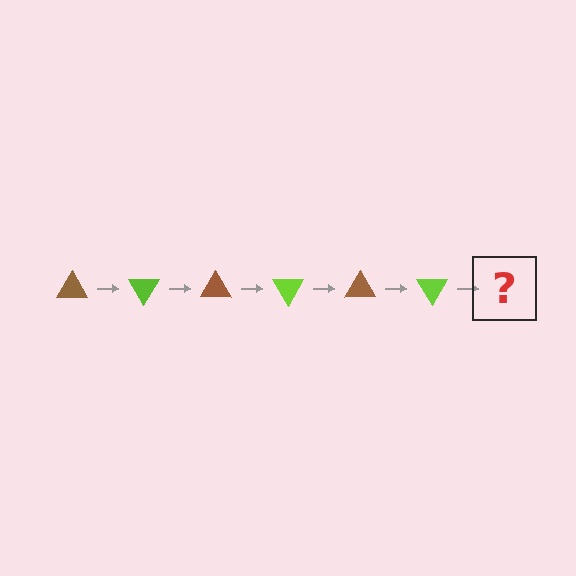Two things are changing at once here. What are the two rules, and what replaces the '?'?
The two rules are that it rotates 60 degrees each step and the color cycles through brown and lime. The '?' should be a brown triangle, rotated 360 degrees from the start.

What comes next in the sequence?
The next element should be a brown triangle, rotated 360 degrees from the start.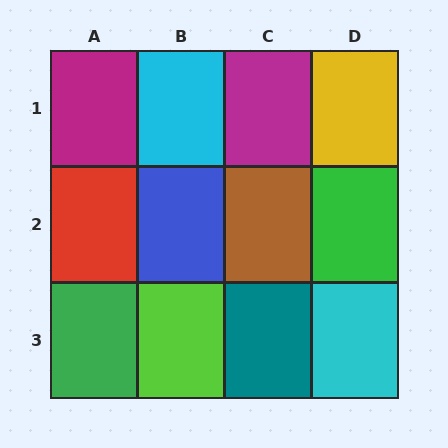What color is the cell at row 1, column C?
Magenta.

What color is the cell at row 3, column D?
Cyan.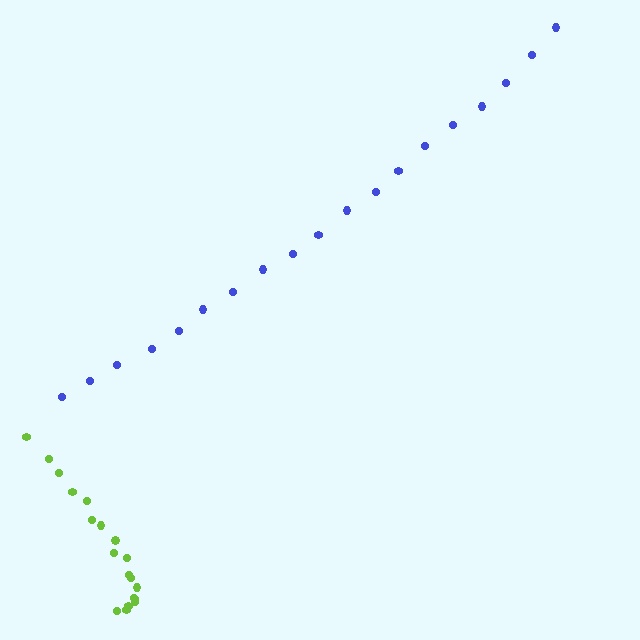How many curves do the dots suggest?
There are 2 distinct paths.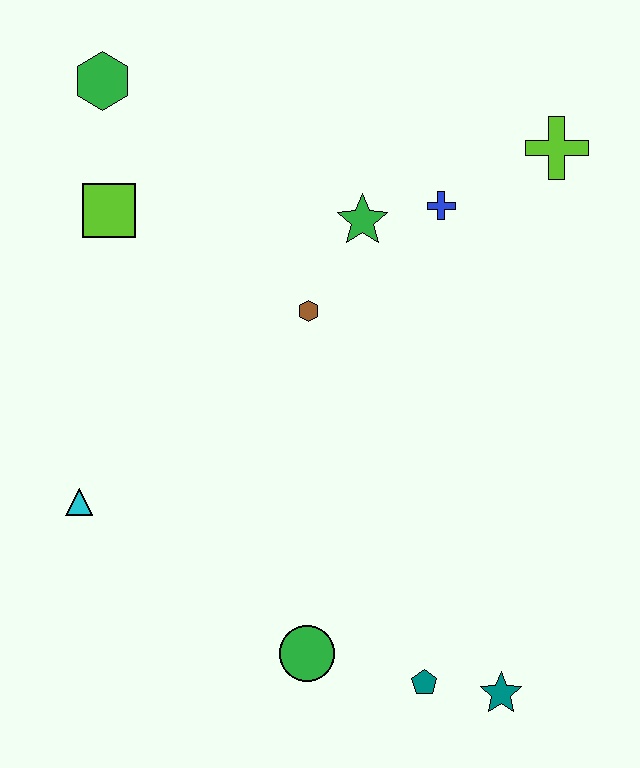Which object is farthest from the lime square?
The teal star is farthest from the lime square.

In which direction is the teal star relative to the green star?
The teal star is below the green star.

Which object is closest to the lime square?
The green hexagon is closest to the lime square.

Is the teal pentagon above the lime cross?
No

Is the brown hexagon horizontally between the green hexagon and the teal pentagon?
Yes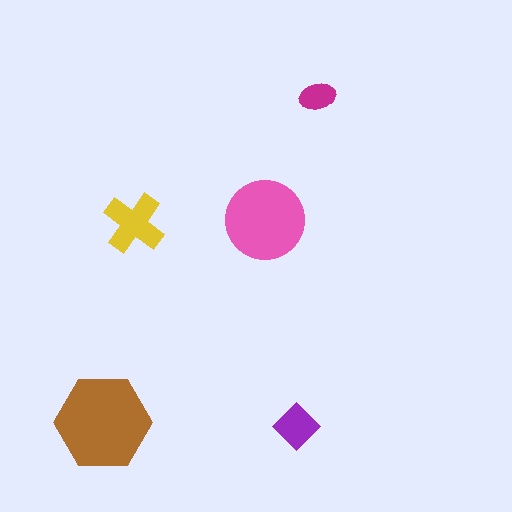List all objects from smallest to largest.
The magenta ellipse, the purple diamond, the yellow cross, the pink circle, the brown hexagon.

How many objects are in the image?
There are 5 objects in the image.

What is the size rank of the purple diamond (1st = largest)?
4th.